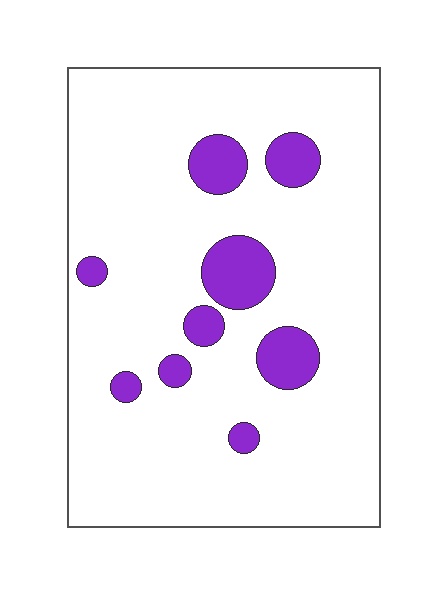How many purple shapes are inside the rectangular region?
9.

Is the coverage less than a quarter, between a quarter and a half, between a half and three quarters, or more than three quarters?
Less than a quarter.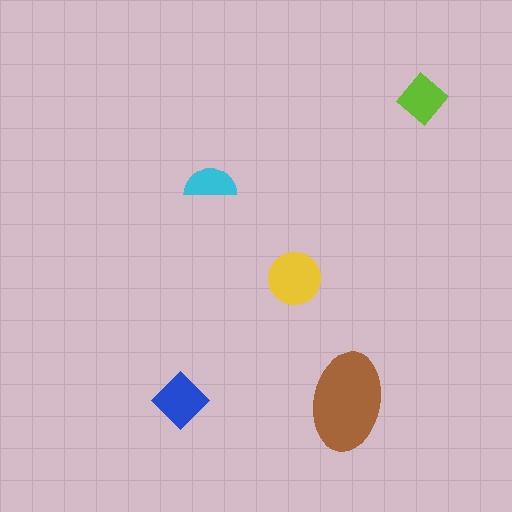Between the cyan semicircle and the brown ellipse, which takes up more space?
The brown ellipse.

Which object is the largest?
The brown ellipse.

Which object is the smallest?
The cyan semicircle.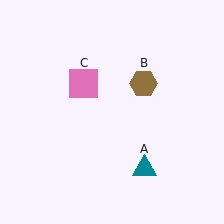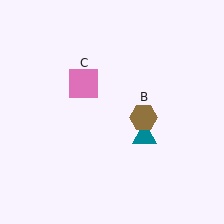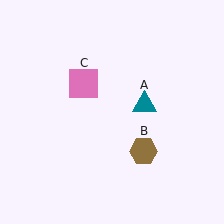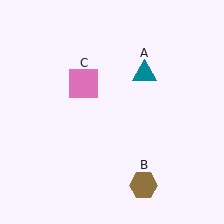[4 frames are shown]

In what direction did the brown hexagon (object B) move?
The brown hexagon (object B) moved down.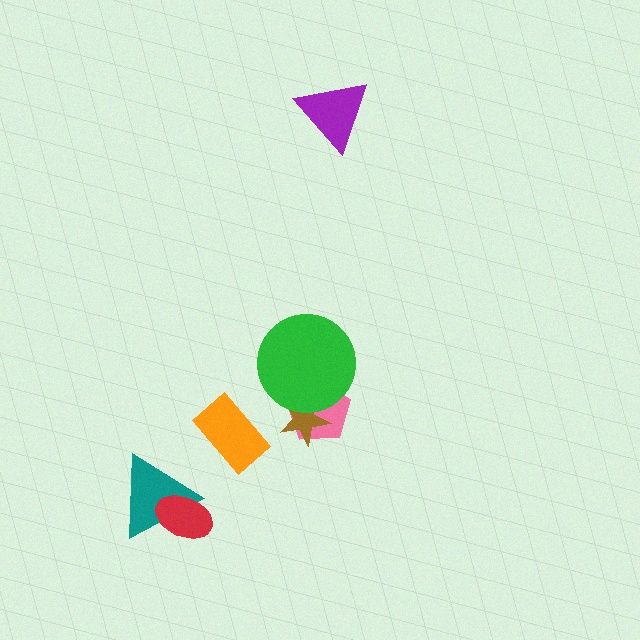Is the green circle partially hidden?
No, no other shape covers it.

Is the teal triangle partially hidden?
Yes, it is partially covered by another shape.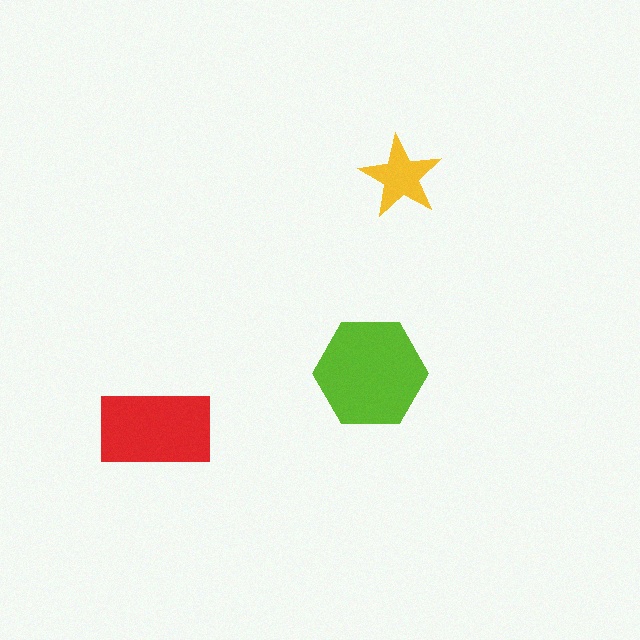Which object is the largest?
The lime hexagon.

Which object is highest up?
The yellow star is topmost.